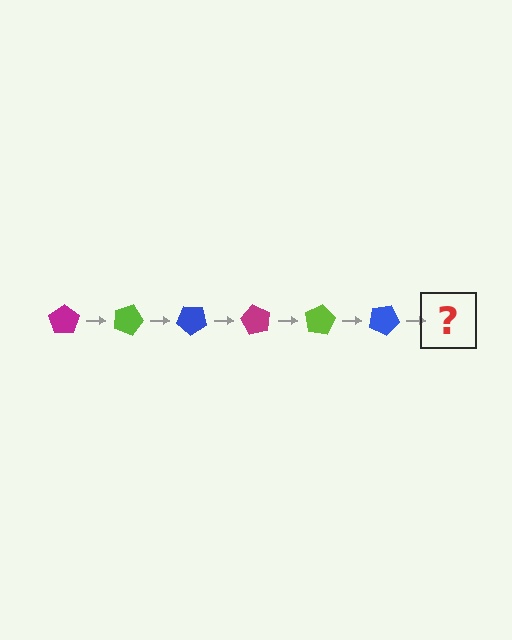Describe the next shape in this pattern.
It should be a magenta pentagon, rotated 120 degrees from the start.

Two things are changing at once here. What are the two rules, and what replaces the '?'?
The two rules are that it rotates 20 degrees each step and the color cycles through magenta, lime, and blue. The '?' should be a magenta pentagon, rotated 120 degrees from the start.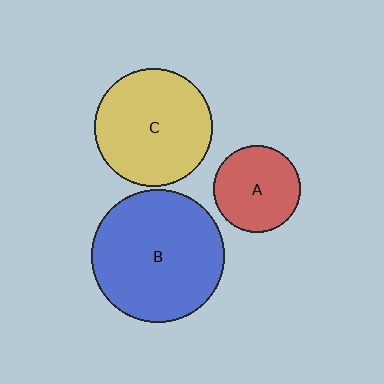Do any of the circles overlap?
No, none of the circles overlap.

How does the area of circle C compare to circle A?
Approximately 1.8 times.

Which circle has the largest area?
Circle B (blue).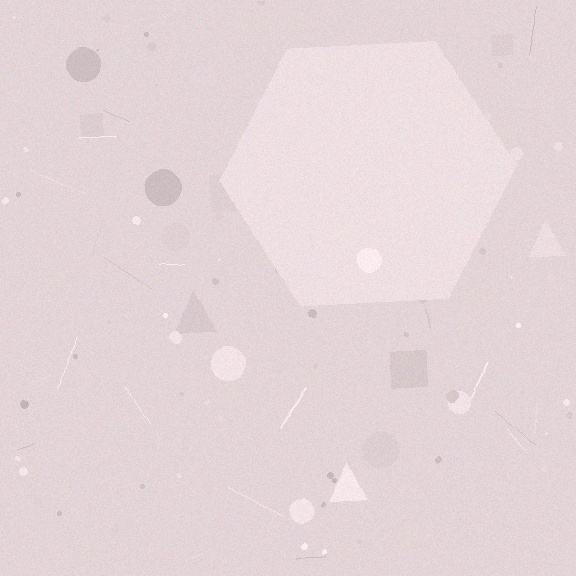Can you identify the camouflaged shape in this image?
The camouflaged shape is a hexagon.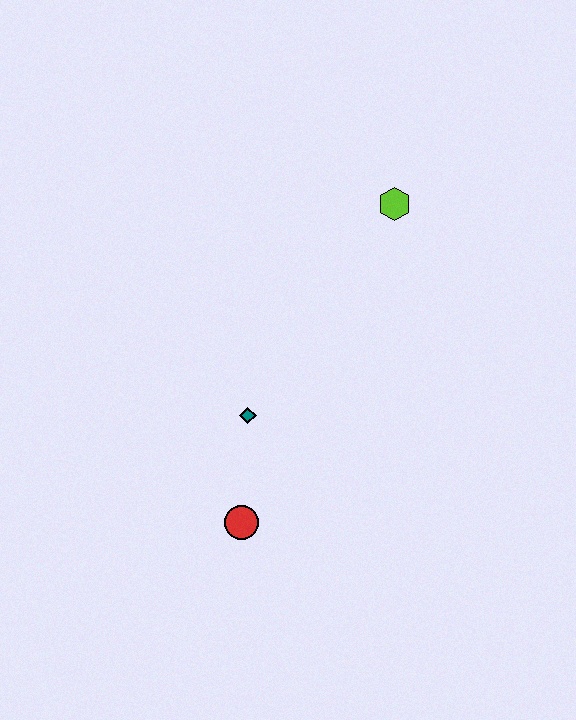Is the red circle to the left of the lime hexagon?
Yes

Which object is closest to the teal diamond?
The red circle is closest to the teal diamond.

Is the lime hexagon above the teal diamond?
Yes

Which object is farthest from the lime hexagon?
The red circle is farthest from the lime hexagon.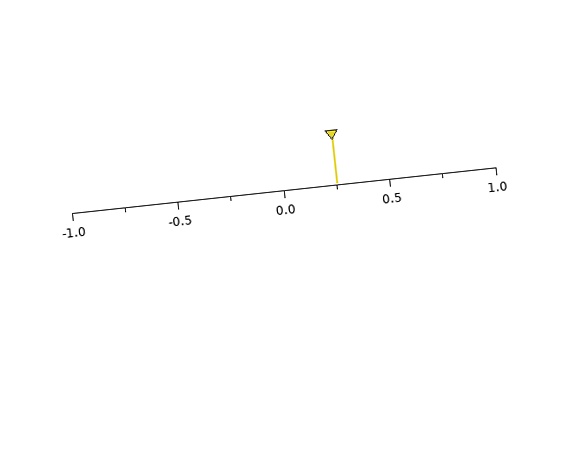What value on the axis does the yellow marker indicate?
The marker indicates approximately 0.25.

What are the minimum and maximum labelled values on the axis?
The axis runs from -1.0 to 1.0.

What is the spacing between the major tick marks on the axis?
The major ticks are spaced 0.5 apart.